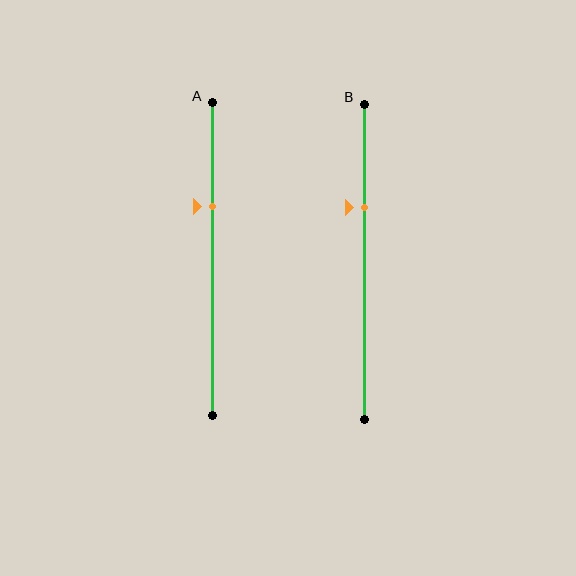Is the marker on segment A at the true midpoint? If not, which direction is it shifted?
No, the marker on segment A is shifted upward by about 17% of the segment length.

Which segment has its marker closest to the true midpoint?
Segment A has its marker closest to the true midpoint.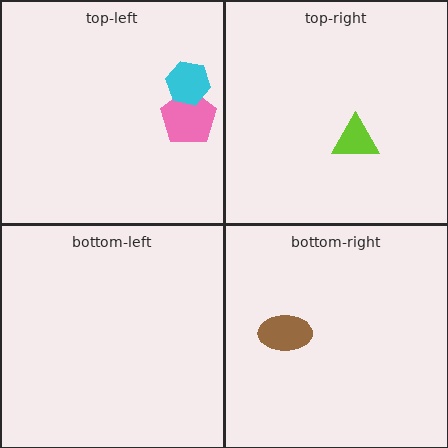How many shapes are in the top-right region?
1.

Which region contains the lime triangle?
The top-right region.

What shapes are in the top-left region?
The pink pentagon, the cyan hexagon.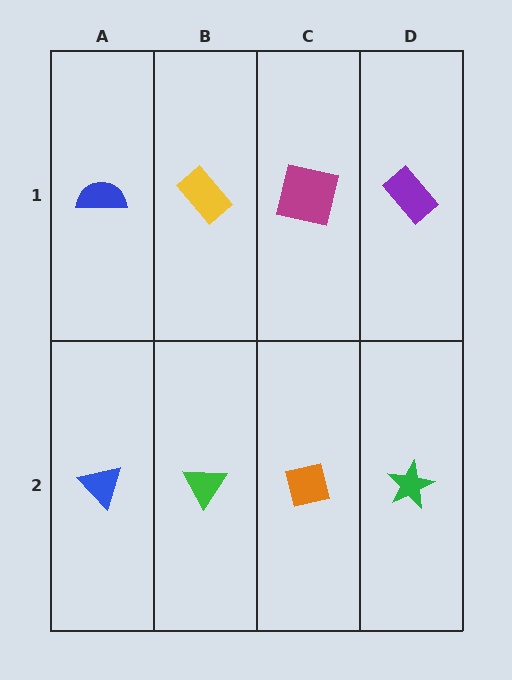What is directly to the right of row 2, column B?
An orange square.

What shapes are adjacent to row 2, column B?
A yellow rectangle (row 1, column B), a blue triangle (row 2, column A), an orange square (row 2, column C).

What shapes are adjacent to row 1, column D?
A green star (row 2, column D), a magenta square (row 1, column C).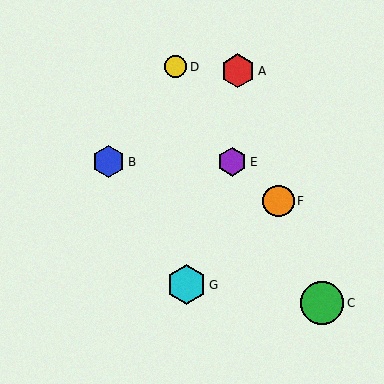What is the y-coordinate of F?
Object F is at y≈201.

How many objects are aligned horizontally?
2 objects (B, E) are aligned horizontally.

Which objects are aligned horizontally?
Objects B, E are aligned horizontally.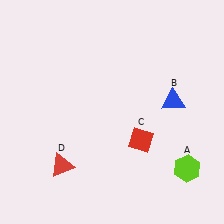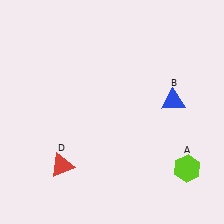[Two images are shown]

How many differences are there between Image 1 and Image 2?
There is 1 difference between the two images.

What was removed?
The red diamond (C) was removed in Image 2.